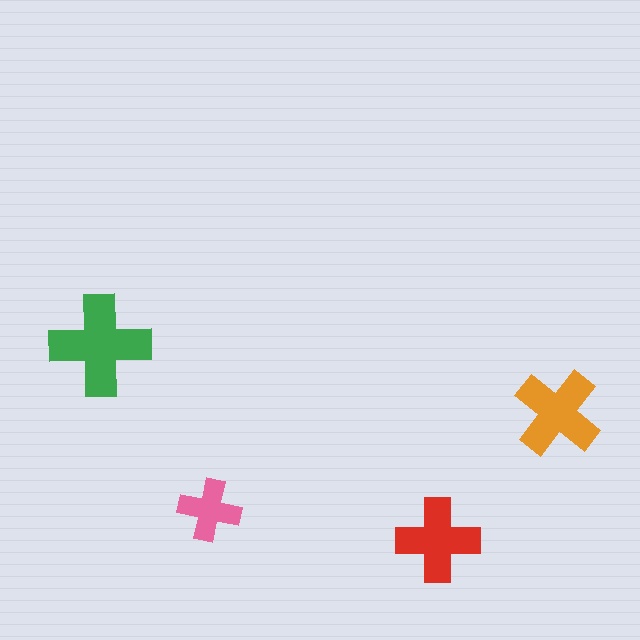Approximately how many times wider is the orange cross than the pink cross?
About 1.5 times wider.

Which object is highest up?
The green cross is topmost.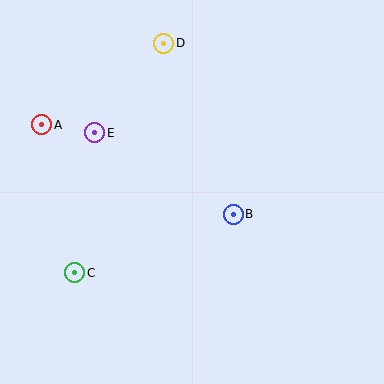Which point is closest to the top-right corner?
Point D is closest to the top-right corner.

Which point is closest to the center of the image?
Point B at (233, 214) is closest to the center.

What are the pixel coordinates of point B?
Point B is at (233, 214).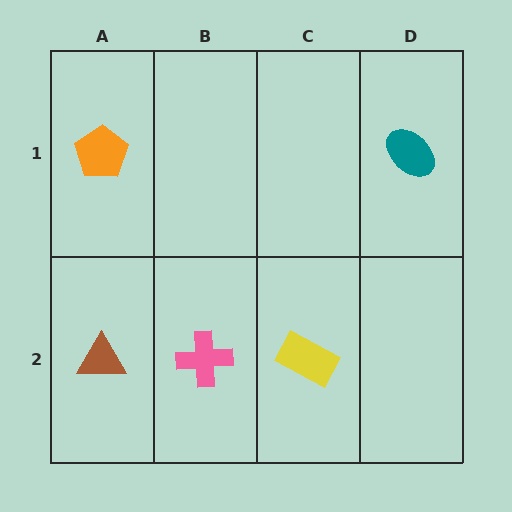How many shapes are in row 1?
2 shapes.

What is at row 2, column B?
A pink cross.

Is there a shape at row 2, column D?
No, that cell is empty.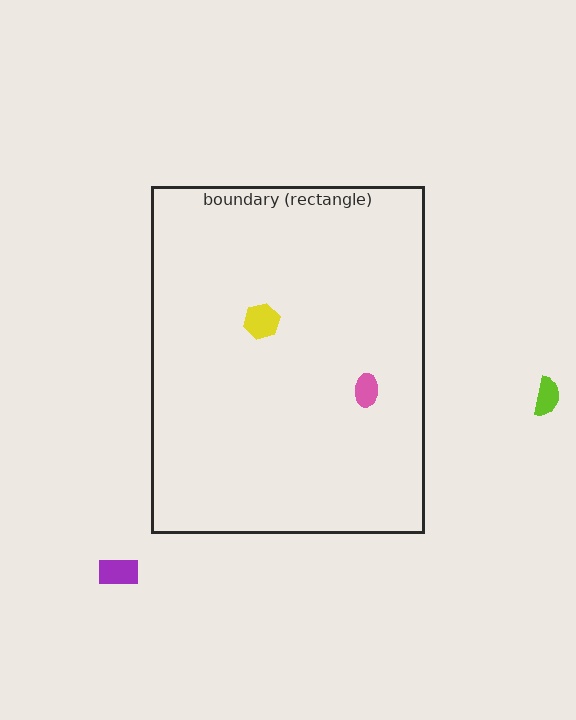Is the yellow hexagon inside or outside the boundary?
Inside.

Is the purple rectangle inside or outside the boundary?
Outside.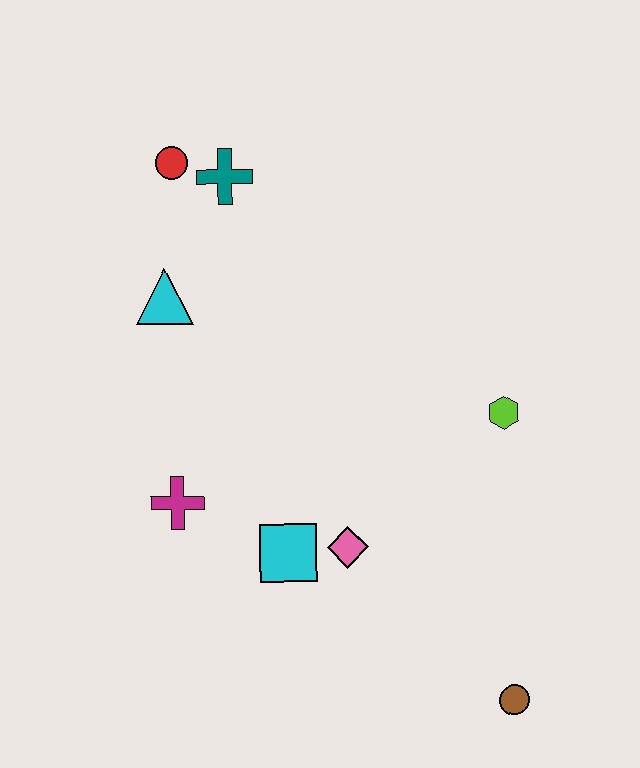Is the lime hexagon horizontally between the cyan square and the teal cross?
No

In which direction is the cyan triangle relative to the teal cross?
The cyan triangle is below the teal cross.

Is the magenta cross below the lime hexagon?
Yes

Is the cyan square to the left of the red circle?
No